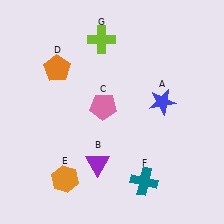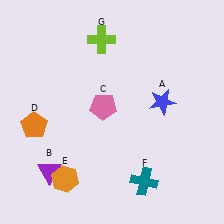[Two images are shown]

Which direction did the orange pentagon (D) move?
The orange pentagon (D) moved down.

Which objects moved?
The objects that moved are: the purple triangle (B), the orange pentagon (D).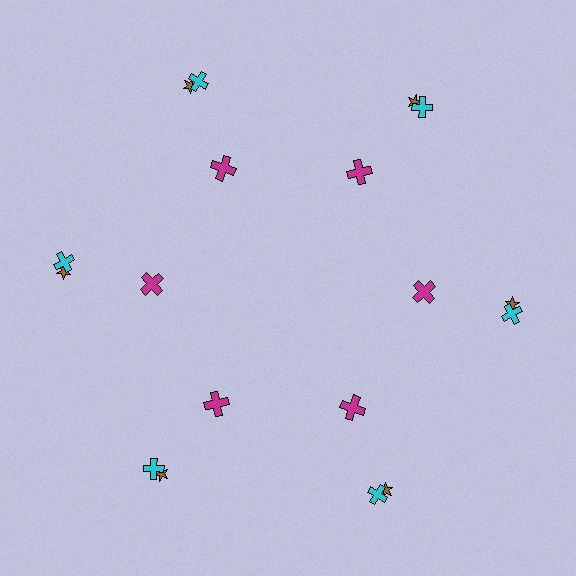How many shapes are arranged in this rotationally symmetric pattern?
There are 18 shapes, arranged in 6 groups of 3.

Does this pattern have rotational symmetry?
Yes, this pattern has 6-fold rotational symmetry. It looks the same after rotating 60 degrees around the center.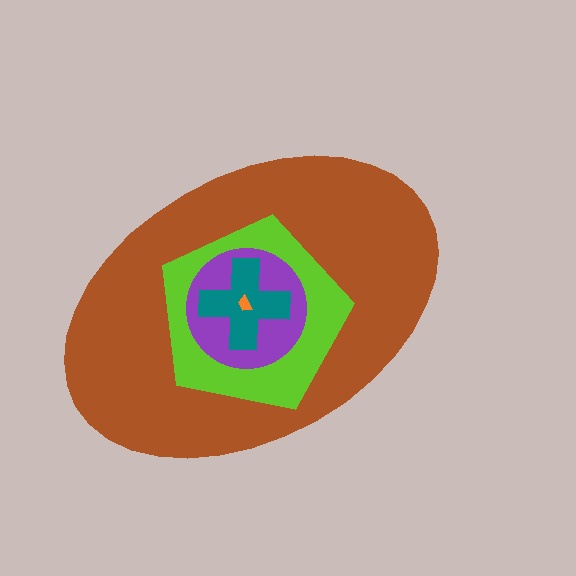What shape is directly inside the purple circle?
The teal cross.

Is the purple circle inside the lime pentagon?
Yes.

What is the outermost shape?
The brown ellipse.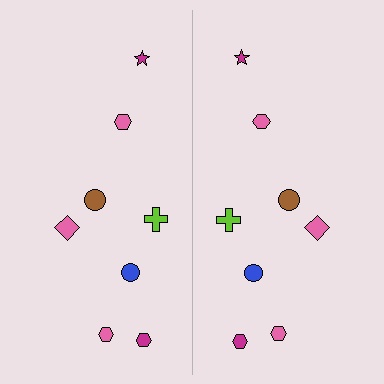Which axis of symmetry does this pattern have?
The pattern has a vertical axis of symmetry running through the center of the image.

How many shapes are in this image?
There are 16 shapes in this image.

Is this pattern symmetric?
Yes, this pattern has bilateral (reflection) symmetry.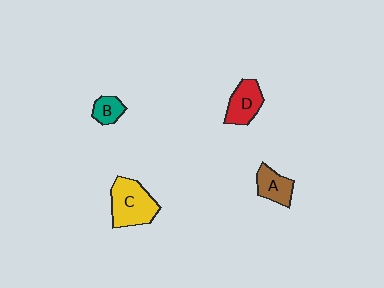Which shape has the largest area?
Shape C (yellow).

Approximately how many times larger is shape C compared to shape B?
Approximately 2.5 times.